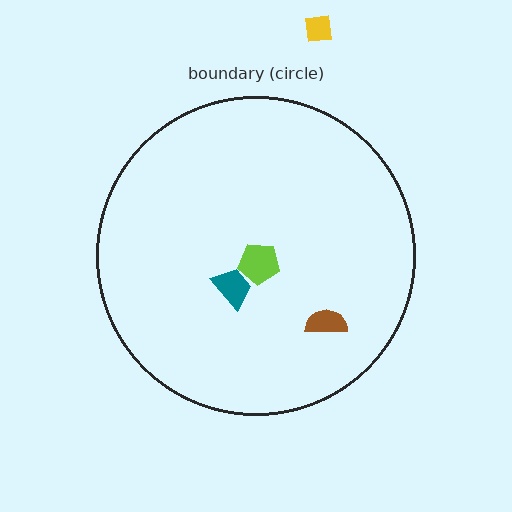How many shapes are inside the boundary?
3 inside, 1 outside.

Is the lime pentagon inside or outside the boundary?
Inside.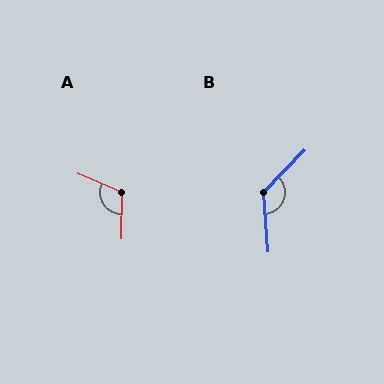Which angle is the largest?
B, at approximately 131 degrees.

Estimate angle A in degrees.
Approximately 113 degrees.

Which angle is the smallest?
A, at approximately 113 degrees.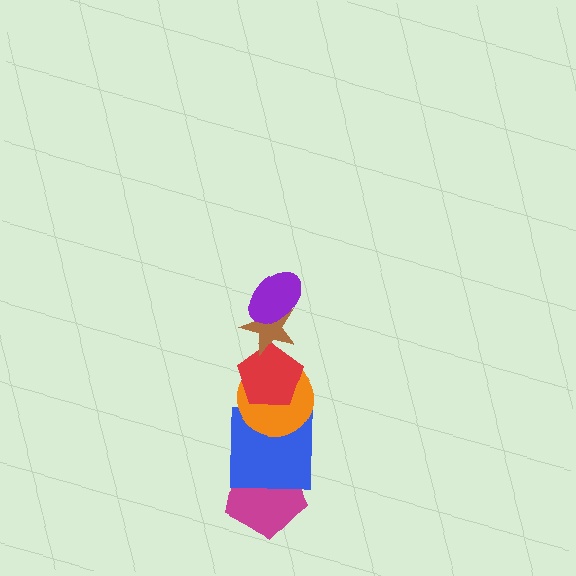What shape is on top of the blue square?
The orange circle is on top of the blue square.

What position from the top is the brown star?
The brown star is 2nd from the top.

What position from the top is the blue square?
The blue square is 5th from the top.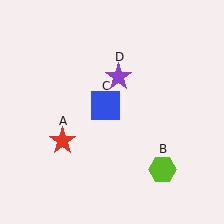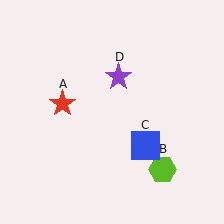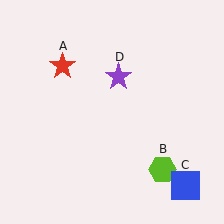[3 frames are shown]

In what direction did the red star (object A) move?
The red star (object A) moved up.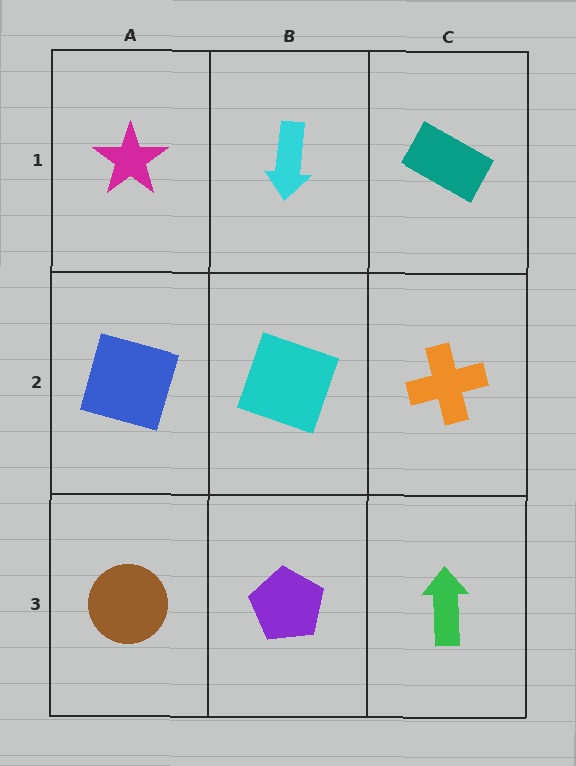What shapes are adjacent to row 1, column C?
An orange cross (row 2, column C), a cyan arrow (row 1, column B).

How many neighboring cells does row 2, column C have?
3.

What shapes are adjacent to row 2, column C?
A teal rectangle (row 1, column C), a green arrow (row 3, column C), a cyan square (row 2, column B).